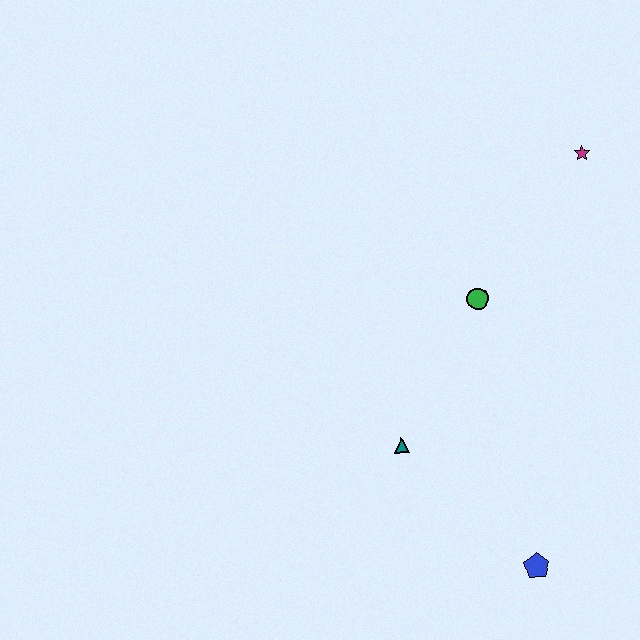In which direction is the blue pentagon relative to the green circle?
The blue pentagon is below the green circle.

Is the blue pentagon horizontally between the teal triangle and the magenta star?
Yes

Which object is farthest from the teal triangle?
The magenta star is farthest from the teal triangle.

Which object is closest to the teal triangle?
The green circle is closest to the teal triangle.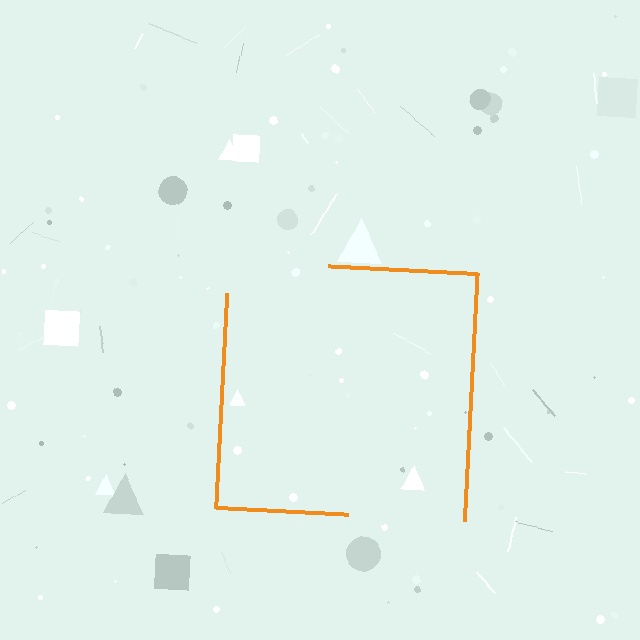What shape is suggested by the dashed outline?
The dashed outline suggests a square.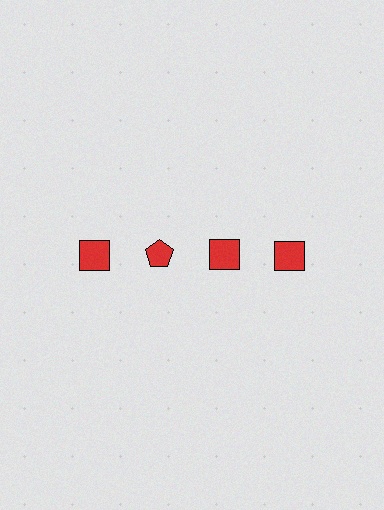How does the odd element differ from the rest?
It has a different shape: pentagon instead of square.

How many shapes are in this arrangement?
There are 4 shapes arranged in a grid pattern.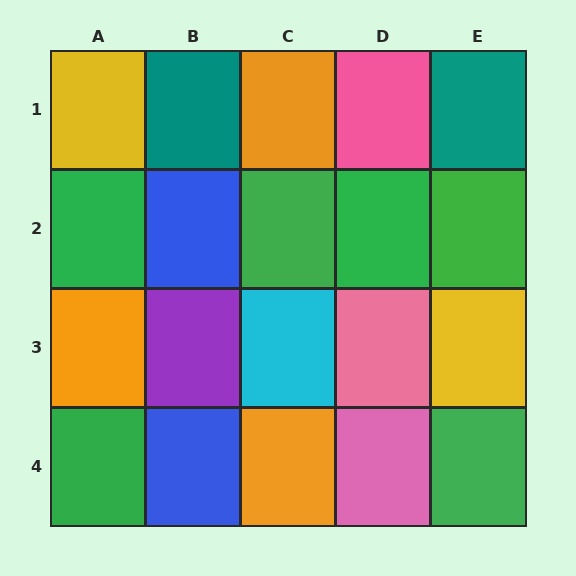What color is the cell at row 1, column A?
Yellow.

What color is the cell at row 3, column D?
Pink.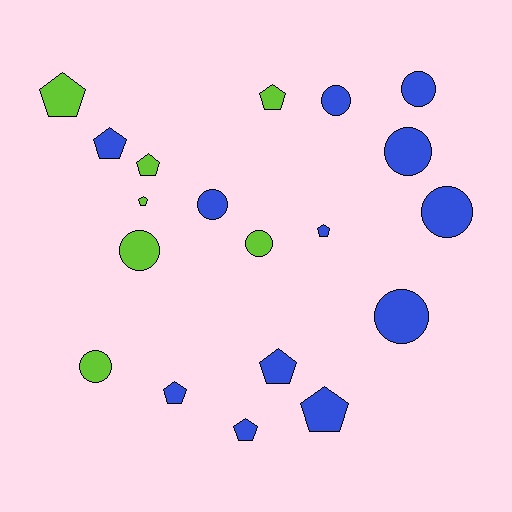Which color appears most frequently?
Blue, with 12 objects.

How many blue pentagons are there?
There are 6 blue pentagons.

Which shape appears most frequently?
Pentagon, with 10 objects.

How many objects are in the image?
There are 19 objects.